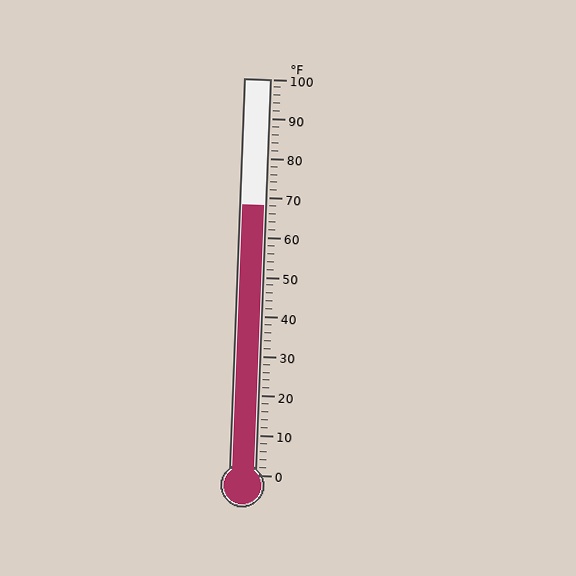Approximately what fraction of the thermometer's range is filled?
The thermometer is filled to approximately 70% of its range.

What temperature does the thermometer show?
The thermometer shows approximately 68°F.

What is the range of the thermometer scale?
The thermometer scale ranges from 0°F to 100°F.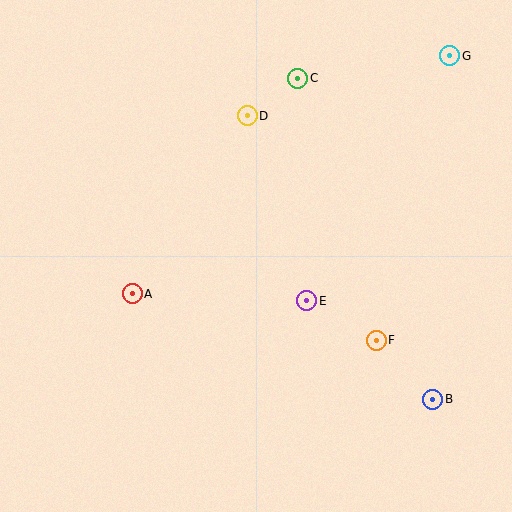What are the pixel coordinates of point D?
Point D is at (247, 116).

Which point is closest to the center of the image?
Point E at (307, 301) is closest to the center.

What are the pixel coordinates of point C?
Point C is at (298, 78).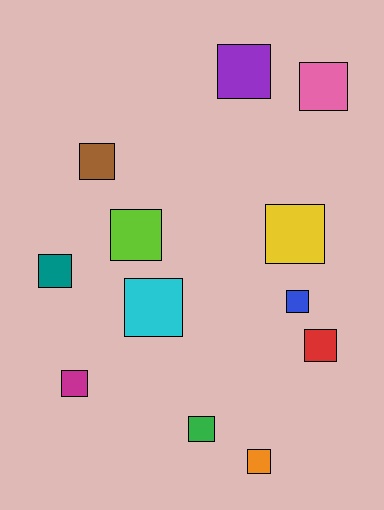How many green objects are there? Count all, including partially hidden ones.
There is 1 green object.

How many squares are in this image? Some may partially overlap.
There are 12 squares.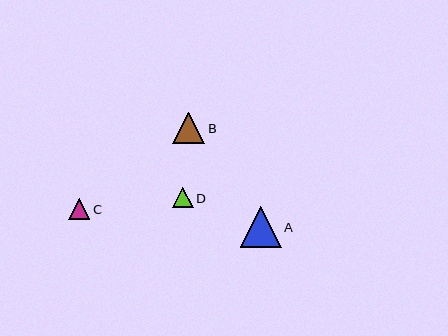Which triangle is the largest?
Triangle A is the largest with a size of approximately 41 pixels.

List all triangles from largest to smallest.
From largest to smallest: A, B, C, D.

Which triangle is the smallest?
Triangle D is the smallest with a size of approximately 20 pixels.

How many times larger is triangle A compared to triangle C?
Triangle A is approximately 2.0 times the size of triangle C.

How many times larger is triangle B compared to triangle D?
Triangle B is approximately 1.6 times the size of triangle D.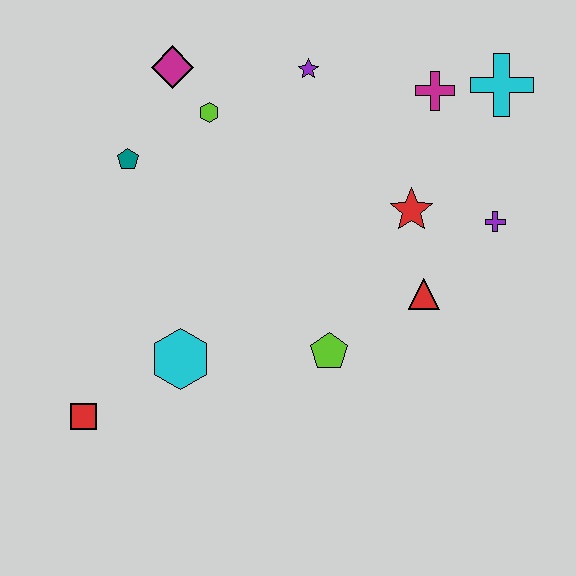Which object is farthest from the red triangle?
The red square is farthest from the red triangle.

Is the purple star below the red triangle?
No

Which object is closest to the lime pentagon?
The red triangle is closest to the lime pentagon.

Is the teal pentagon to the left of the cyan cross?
Yes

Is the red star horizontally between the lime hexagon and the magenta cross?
Yes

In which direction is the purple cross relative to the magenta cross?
The purple cross is below the magenta cross.